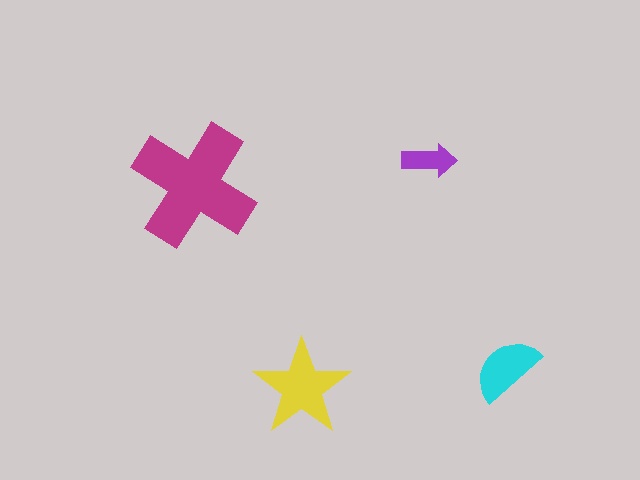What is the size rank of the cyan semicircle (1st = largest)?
3rd.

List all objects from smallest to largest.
The purple arrow, the cyan semicircle, the yellow star, the magenta cross.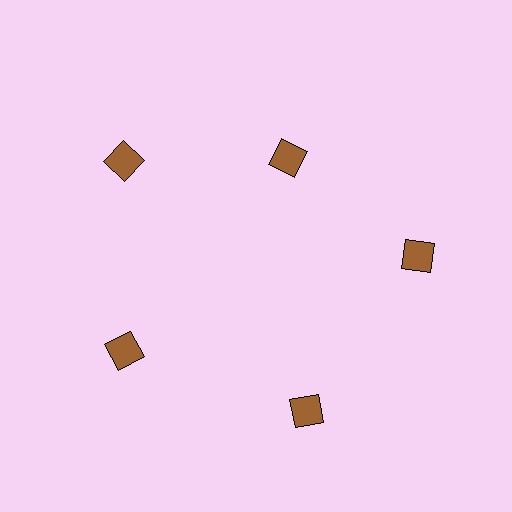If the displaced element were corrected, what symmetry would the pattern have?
It would have 5-fold rotational symmetry — the pattern would map onto itself every 72 degrees.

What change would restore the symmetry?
The symmetry would be restored by moving it outward, back onto the ring so that all 5 squares sit at equal angles and equal distance from the center.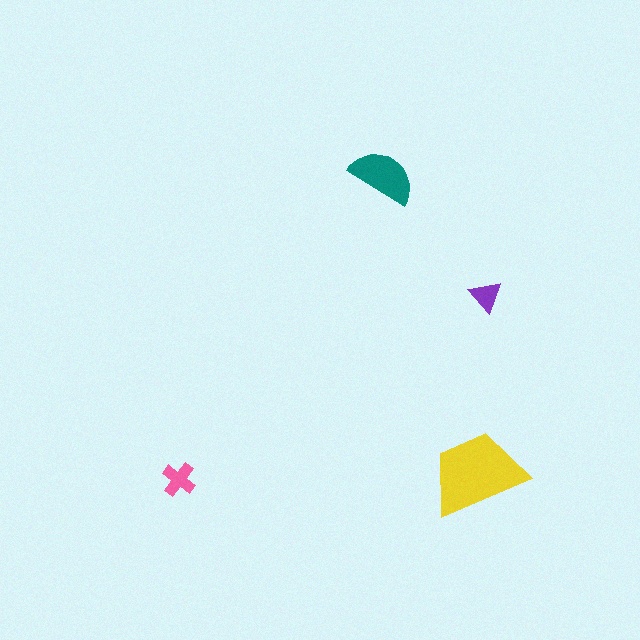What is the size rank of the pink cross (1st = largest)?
3rd.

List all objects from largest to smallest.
The yellow trapezoid, the teal semicircle, the pink cross, the purple triangle.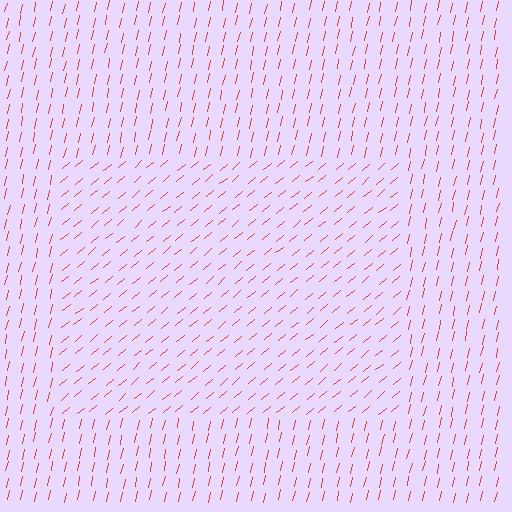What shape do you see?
I see a rectangle.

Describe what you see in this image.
The image is filled with small red line segments. A rectangle region in the image has lines oriented differently from the surrounding lines, creating a visible texture boundary.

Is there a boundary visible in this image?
Yes, there is a texture boundary formed by a change in line orientation.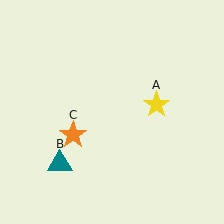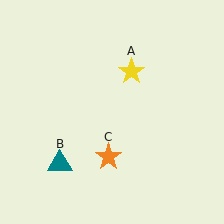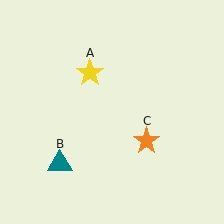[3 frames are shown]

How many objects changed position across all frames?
2 objects changed position: yellow star (object A), orange star (object C).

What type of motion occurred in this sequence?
The yellow star (object A), orange star (object C) rotated counterclockwise around the center of the scene.